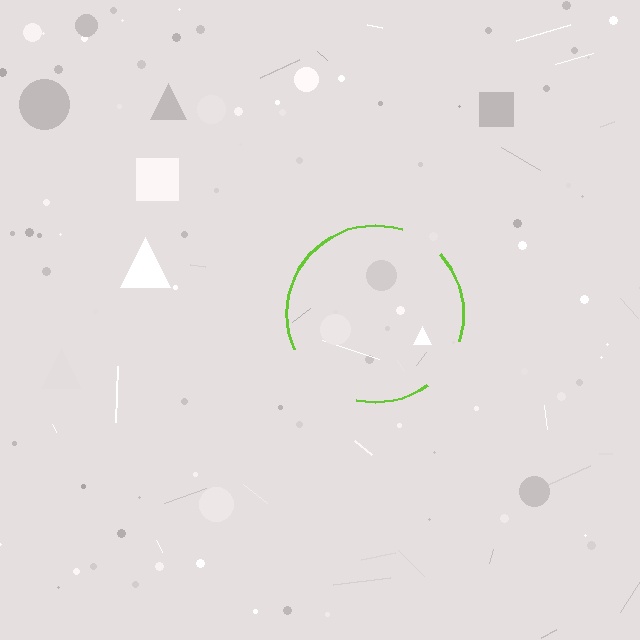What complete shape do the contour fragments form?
The contour fragments form a circle.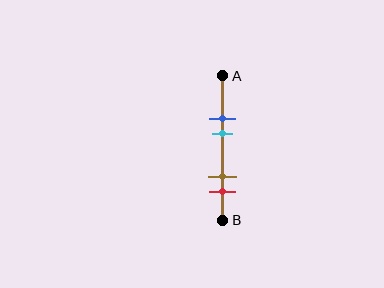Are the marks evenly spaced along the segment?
No, the marks are not evenly spaced.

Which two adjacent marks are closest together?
The blue and cyan marks are the closest adjacent pair.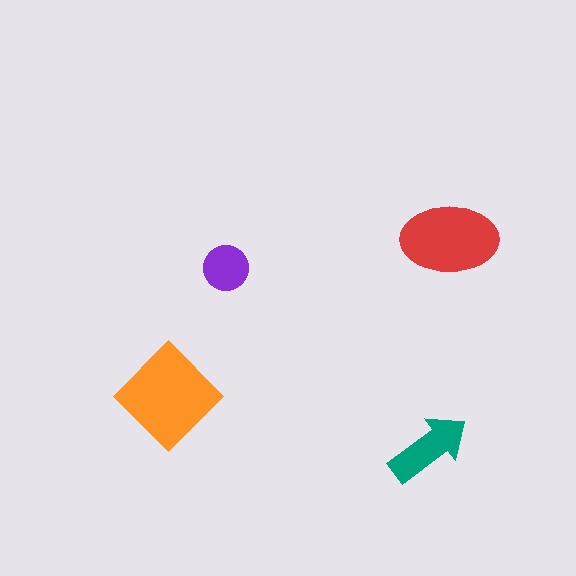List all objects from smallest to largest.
The purple circle, the teal arrow, the red ellipse, the orange diamond.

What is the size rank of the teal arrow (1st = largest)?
3rd.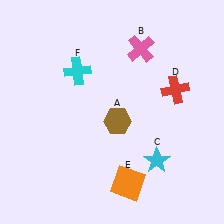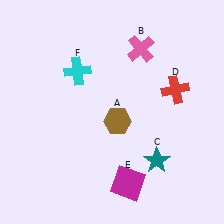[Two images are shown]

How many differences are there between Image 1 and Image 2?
There are 2 differences between the two images.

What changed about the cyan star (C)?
In Image 1, C is cyan. In Image 2, it changed to teal.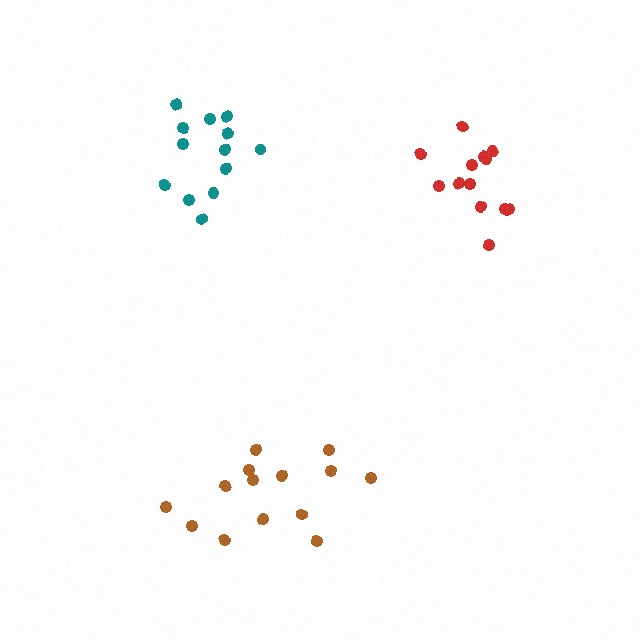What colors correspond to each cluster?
The clusters are colored: red, brown, teal.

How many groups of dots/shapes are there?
There are 3 groups.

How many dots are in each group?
Group 1: 14 dots, Group 2: 14 dots, Group 3: 13 dots (41 total).